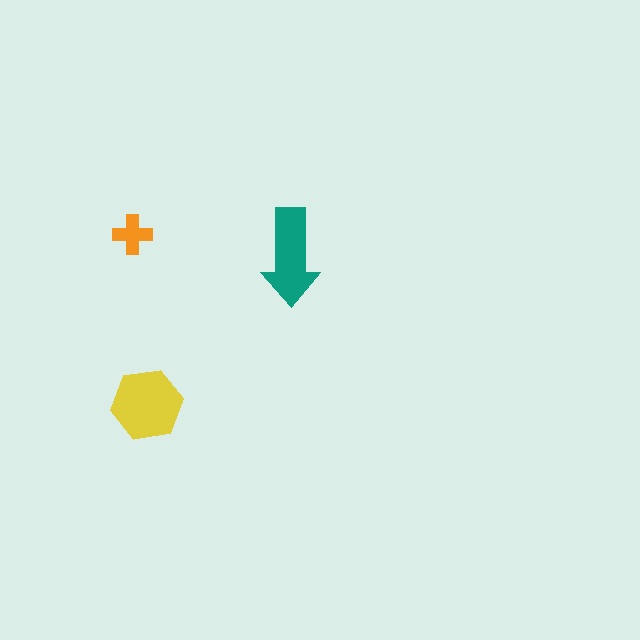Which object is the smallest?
The orange cross.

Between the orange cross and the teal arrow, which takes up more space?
The teal arrow.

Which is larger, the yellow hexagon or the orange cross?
The yellow hexagon.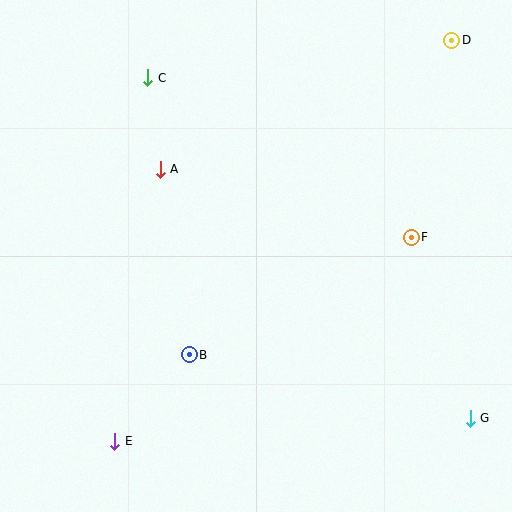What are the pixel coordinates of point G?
Point G is at (470, 418).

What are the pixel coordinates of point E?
Point E is at (115, 441).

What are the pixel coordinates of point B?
Point B is at (189, 355).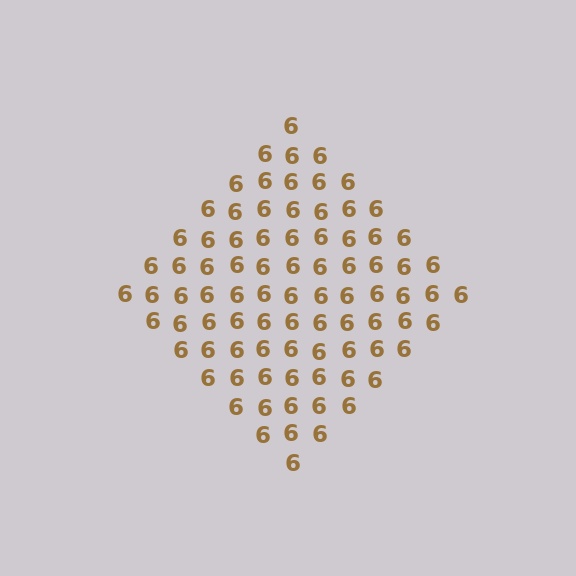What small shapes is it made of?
It is made of small digit 6's.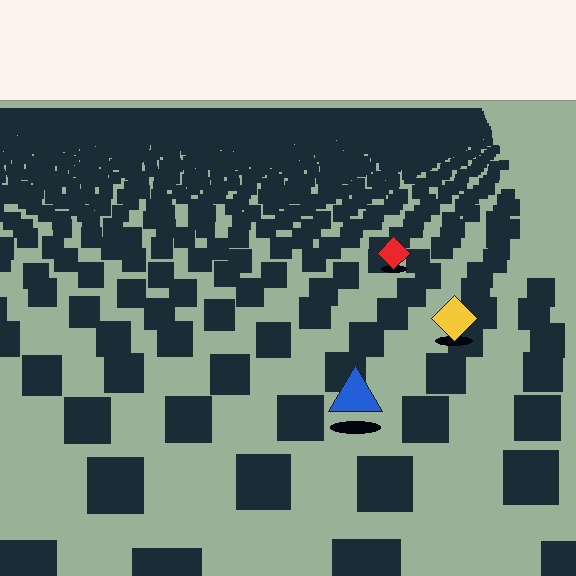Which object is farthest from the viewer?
The red diamond is farthest from the viewer. It appears smaller and the ground texture around it is denser.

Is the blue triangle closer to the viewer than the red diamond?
Yes. The blue triangle is closer — you can tell from the texture gradient: the ground texture is coarser near it.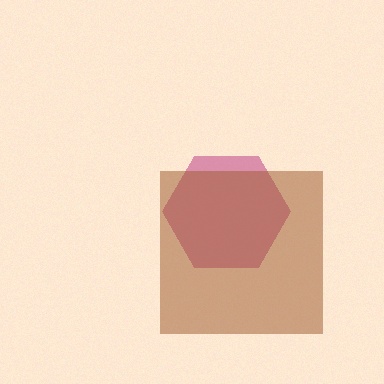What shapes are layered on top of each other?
The layered shapes are: a magenta hexagon, a brown square.